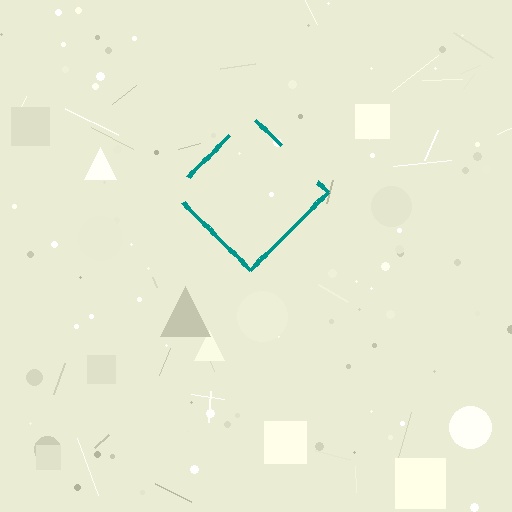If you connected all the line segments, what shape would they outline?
They would outline a diamond.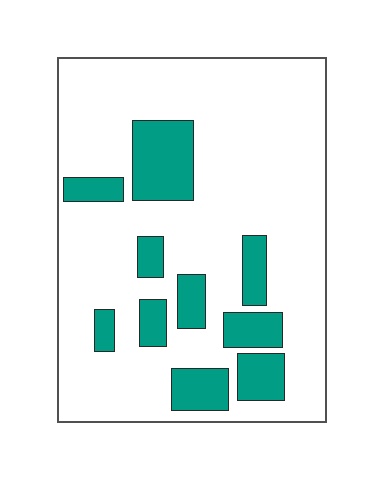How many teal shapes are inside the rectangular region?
10.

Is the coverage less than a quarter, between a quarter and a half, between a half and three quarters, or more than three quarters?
Less than a quarter.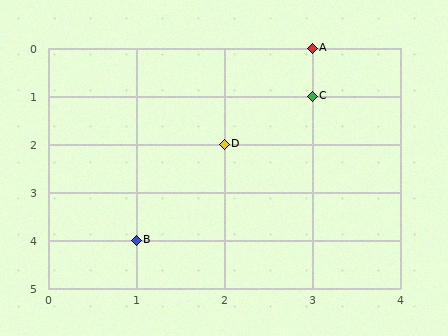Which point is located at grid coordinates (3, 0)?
Point A is at (3, 0).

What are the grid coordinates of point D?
Point D is at grid coordinates (2, 2).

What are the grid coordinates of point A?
Point A is at grid coordinates (3, 0).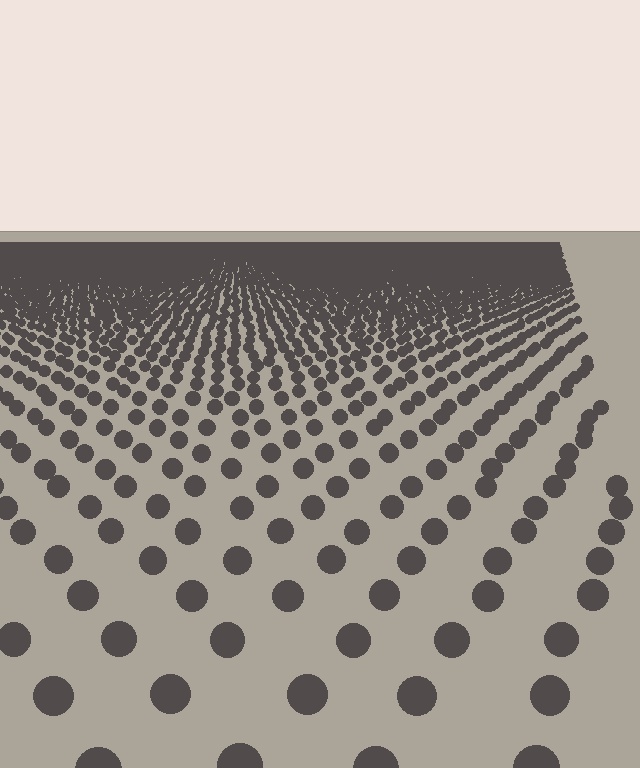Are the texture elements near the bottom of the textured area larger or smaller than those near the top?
Larger. Near the bottom, elements are closer to the viewer and appear at a bigger on-screen size.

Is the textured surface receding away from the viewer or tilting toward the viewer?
The surface is receding away from the viewer. Texture elements get smaller and denser toward the top.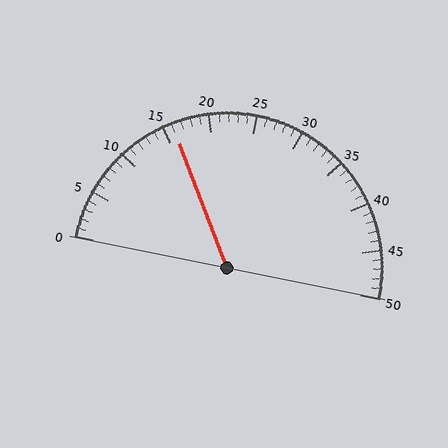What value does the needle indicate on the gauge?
The needle indicates approximately 16.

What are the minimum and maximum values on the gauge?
The gauge ranges from 0 to 50.